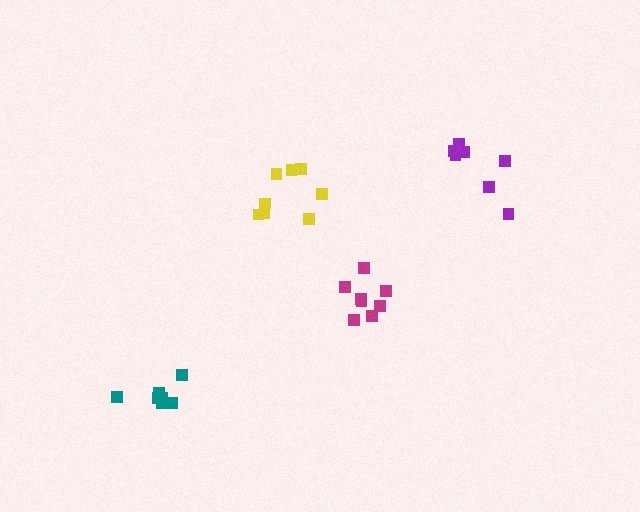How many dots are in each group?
Group 1: 8 dots, Group 2: 7 dots, Group 3: 7 dots, Group 4: 8 dots (30 total).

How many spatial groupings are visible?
There are 4 spatial groupings.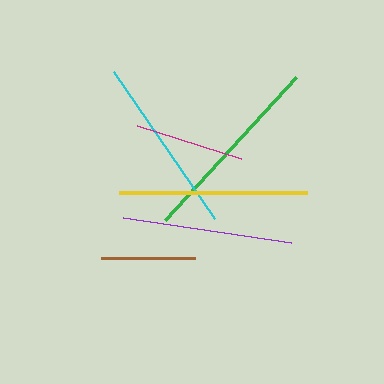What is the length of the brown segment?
The brown segment is approximately 94 pixels long.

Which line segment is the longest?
The green line is the longest at approximately 194 pixels.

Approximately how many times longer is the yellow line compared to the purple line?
The yellow line is approximately 1.1 times the length of the purple line.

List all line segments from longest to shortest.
From longest to shortest: green, yellow, cyan, purple, magenta, brown.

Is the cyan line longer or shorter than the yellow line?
The yellow line is longer than the cyan line.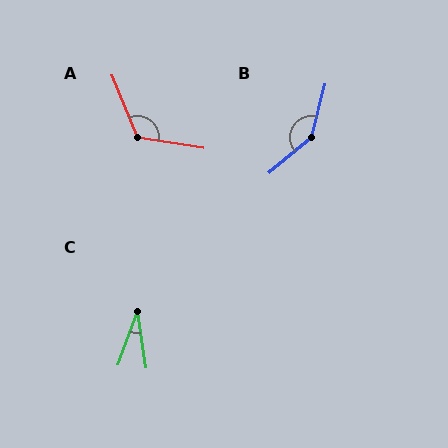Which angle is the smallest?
C, at approximately 28 degrees.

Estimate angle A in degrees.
Approximately 122 degrees.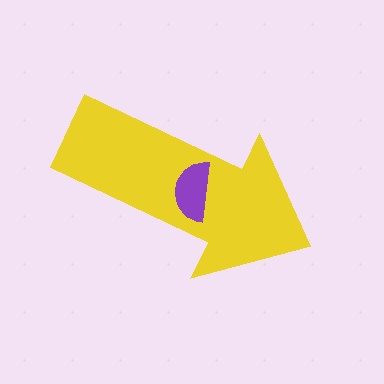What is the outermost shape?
The yellow arrow.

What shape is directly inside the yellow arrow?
The purple semicircle.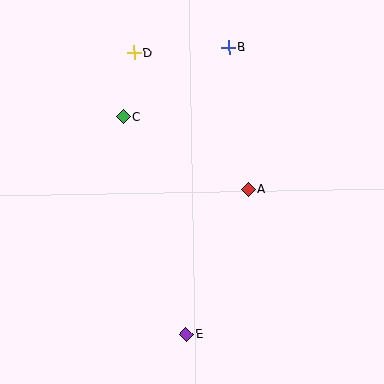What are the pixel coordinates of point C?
Point C is at (123, 117).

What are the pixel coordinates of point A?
Point A is at (248, 189).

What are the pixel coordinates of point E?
Point E is at (186, 334).